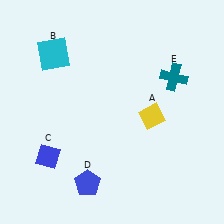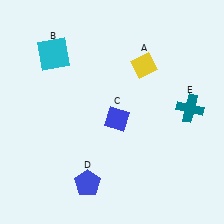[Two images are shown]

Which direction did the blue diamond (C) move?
The blue diamond (C) moved right.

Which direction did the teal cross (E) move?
The teal cross (E) moved down.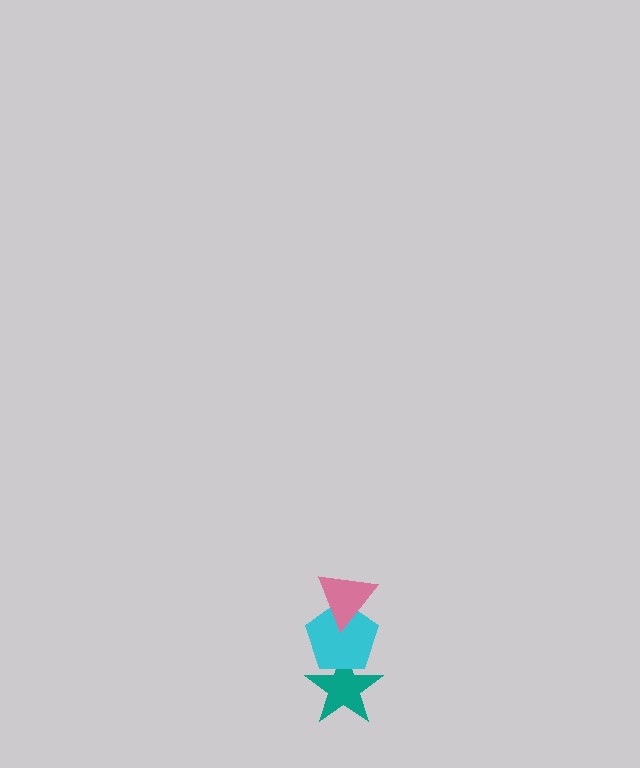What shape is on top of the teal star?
The cyan pentagon is on top of the teal star.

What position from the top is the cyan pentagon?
The cyan pentagon is 2nd from the top.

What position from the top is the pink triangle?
The pink triangle is 1st from the top.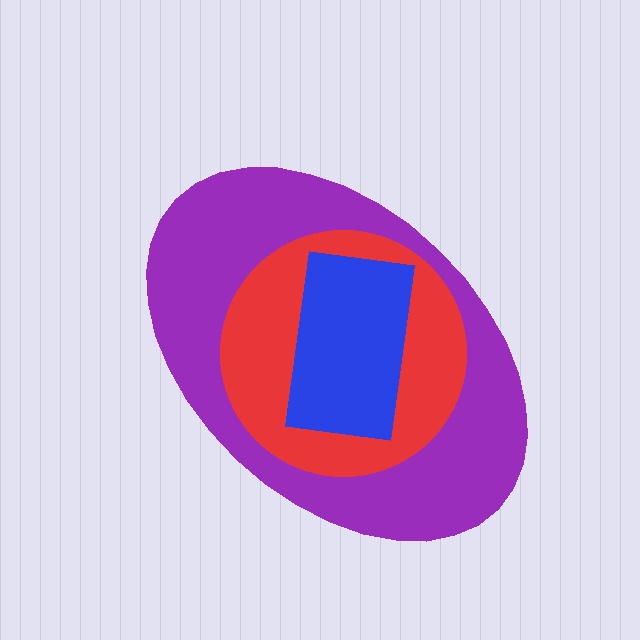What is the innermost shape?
The blue rectangle.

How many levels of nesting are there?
3.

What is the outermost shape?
The purple ellipse.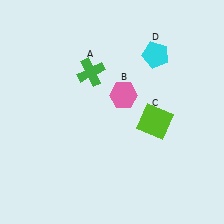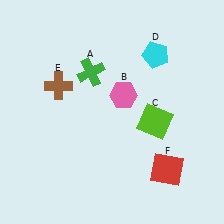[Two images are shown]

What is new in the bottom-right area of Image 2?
A red square (F) was added in the bottom-right area of Image 2.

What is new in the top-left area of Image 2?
A brown cross (E) was added in the top-left area of Image 2.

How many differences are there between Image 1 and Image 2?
There are 2 differences between the two images.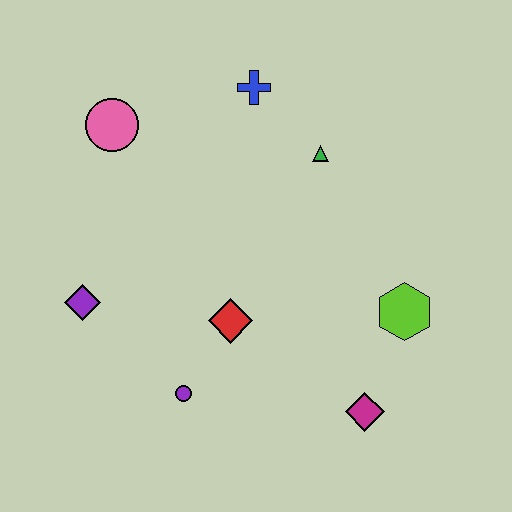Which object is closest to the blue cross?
The green triangle is closest to the blue cross.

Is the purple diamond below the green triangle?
Yes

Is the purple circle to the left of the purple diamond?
No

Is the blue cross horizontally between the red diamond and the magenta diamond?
Yes